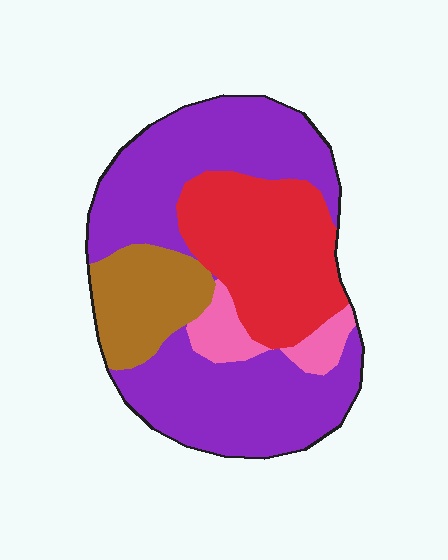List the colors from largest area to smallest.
From largest to smallest: purple, red, brown, pink.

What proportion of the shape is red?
Red takes up between a sixth and a third of the shape.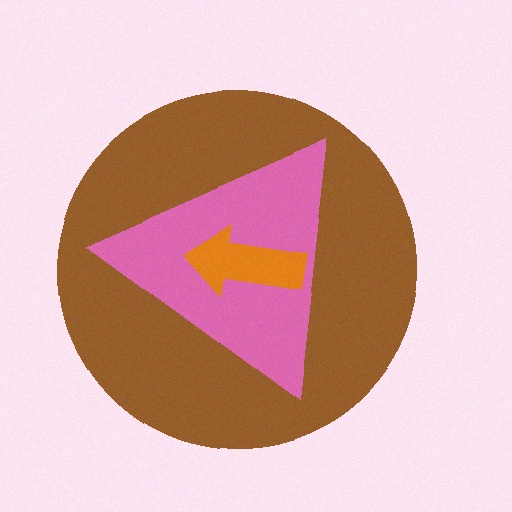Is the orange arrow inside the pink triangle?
Yes.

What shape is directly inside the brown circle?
The pink triangle.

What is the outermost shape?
The brown circle.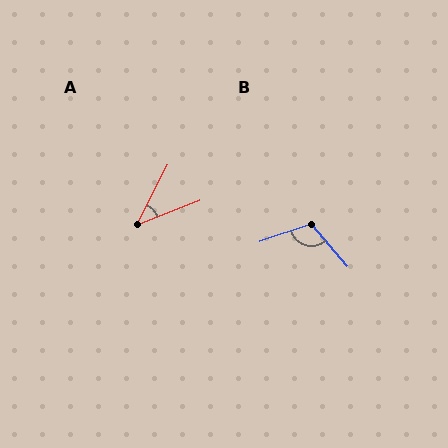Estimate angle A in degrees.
Approximately 41 degrees.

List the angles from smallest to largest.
A (41°), B (112°).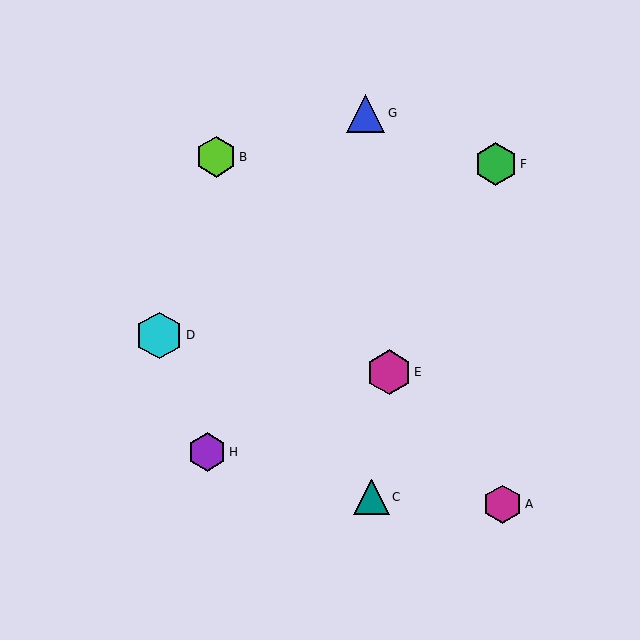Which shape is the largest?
The cyan hexagon (labeled D) is the largest.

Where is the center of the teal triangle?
The center of the teal triangle is at (371, 497).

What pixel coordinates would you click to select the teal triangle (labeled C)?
Click at (371, 497) to select the teal triangle C.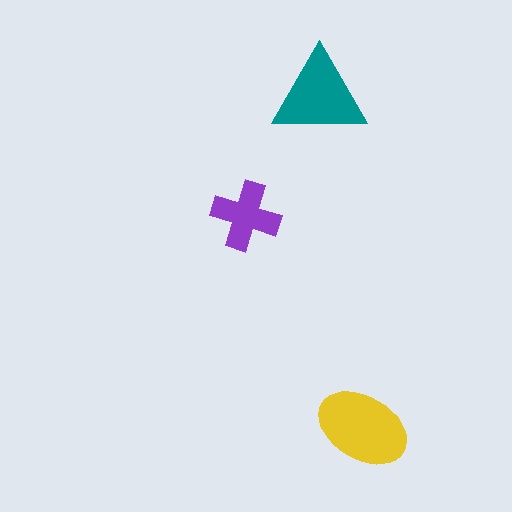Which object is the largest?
The yellow ellipse.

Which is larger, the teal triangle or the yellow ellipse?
The yellow ellipse.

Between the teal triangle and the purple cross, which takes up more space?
The teal triangle.